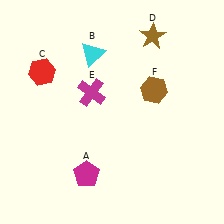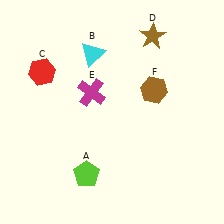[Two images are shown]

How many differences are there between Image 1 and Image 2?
There is 1 difference between the two images.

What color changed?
The pentagon (A) changed from magenta in Image 1 to lime in Image 2.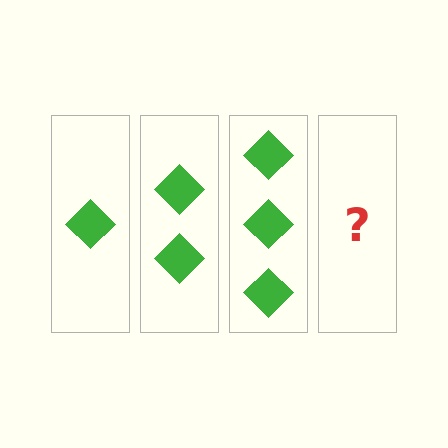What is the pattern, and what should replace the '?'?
The pattern is that each step adds one more diamond. The '?' should be 4 diamonds.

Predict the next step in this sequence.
The next step is 4 diamonds.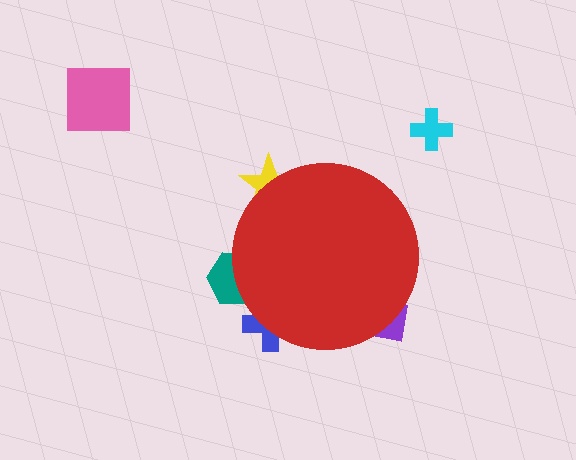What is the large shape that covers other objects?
A red circle.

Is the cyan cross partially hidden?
No, the cyan cross is fully visible.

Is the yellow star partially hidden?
Yes, the yellow star is partially hidden behind the red circle.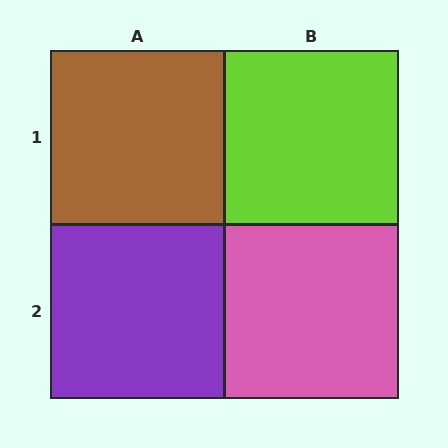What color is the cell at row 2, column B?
Pink.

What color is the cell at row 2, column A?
Purple.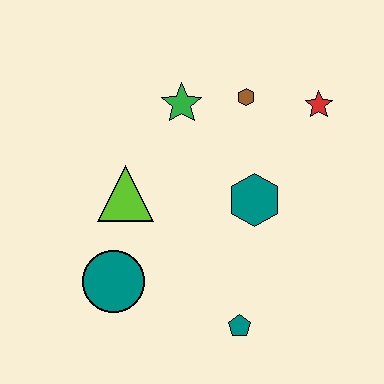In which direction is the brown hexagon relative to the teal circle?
The brown hexagon is above the teal circle.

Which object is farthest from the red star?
The teal circle is farthest from the red star.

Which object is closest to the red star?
The brown hexagon is closest to the red star.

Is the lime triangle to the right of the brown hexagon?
No